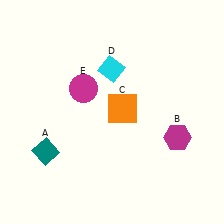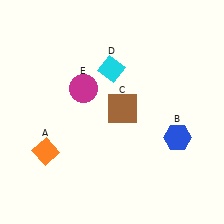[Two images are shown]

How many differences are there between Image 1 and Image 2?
There are 3 differences between the two images.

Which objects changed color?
A changed from teal to orange. B changed from magenta to blue. C changed from orange to brown.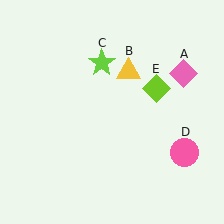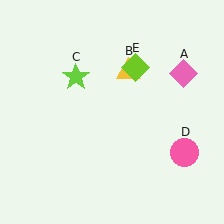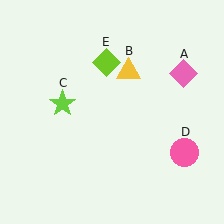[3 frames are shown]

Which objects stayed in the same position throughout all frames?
Pink diamond (object A) and yellow triangle (object B) and pink circle (object D) remained stationary.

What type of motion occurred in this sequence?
The lime star (object C), lime diamond (object E) rotated counterclockwise around the center of the scene.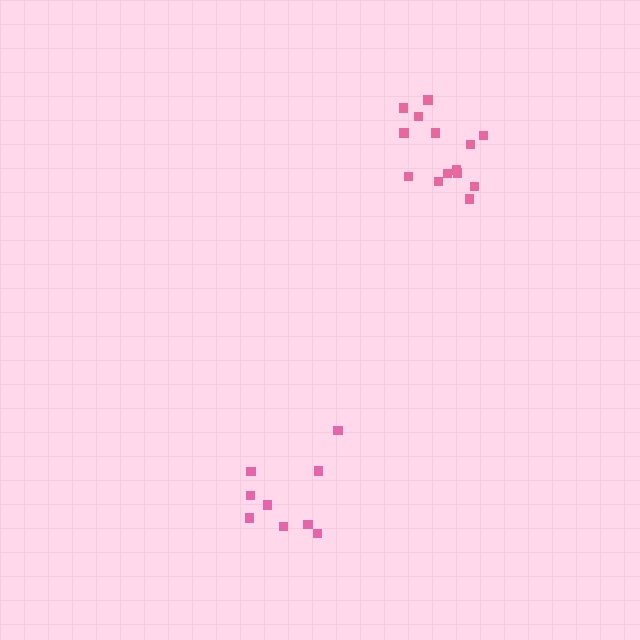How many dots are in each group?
Group 1: 14 dots, Group 2: 9 dots (23 total).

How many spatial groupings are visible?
There are 2 spatial groupings.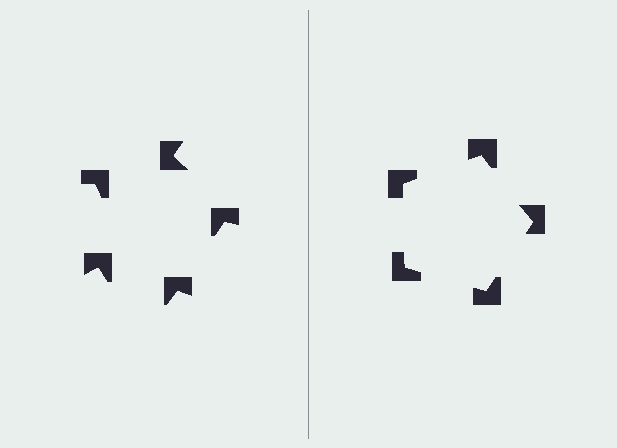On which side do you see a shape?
An illusory pentagon appears on the right side. On the left side the wedge cuts are rotated, so no coherent shape forms.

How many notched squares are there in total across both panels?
10 — 5 on each side.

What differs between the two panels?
The notched squares are positioned identically on both sides; only the wedge orientations differ. On the right they align to a pentagon; on the left they are misaligned.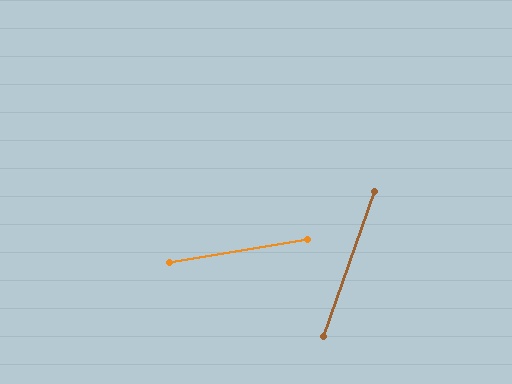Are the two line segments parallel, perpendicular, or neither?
Neither parallel nor perpendicular — they differ by about 61°.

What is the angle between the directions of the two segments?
Approximately 61 degrees.